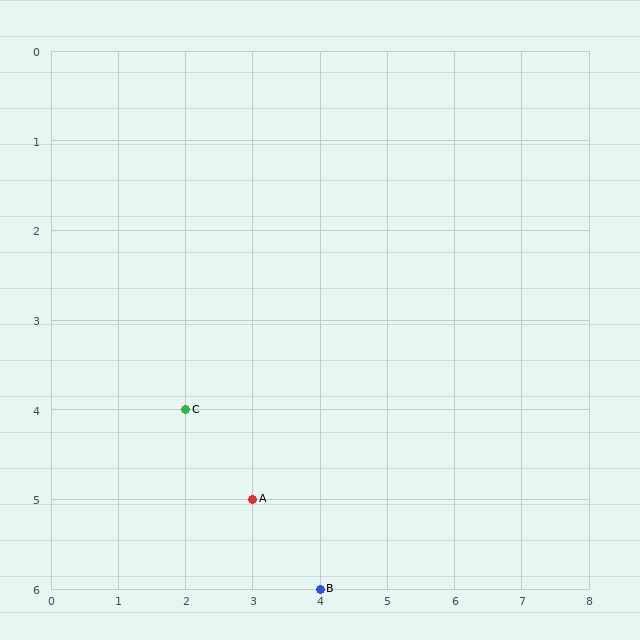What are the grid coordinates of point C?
Point C is at grid coordinates (2, 4).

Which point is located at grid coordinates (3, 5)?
Point A is at (3, 5).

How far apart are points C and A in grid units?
Points C and A are 1 column and 1 row apart (about 1.4 grid units diagonally).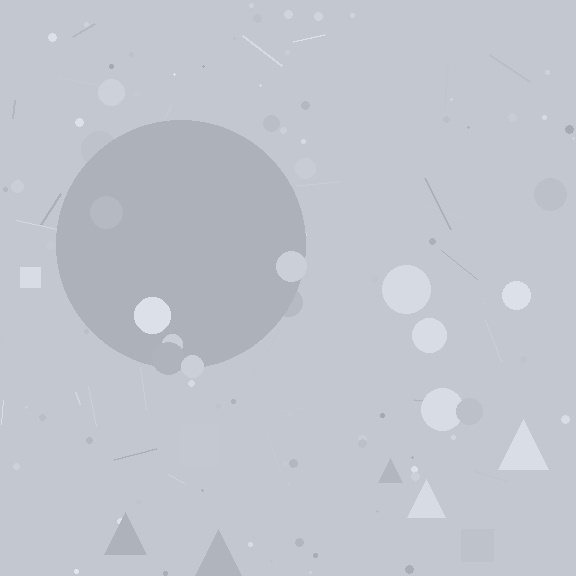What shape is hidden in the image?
A circle is hidden in the image.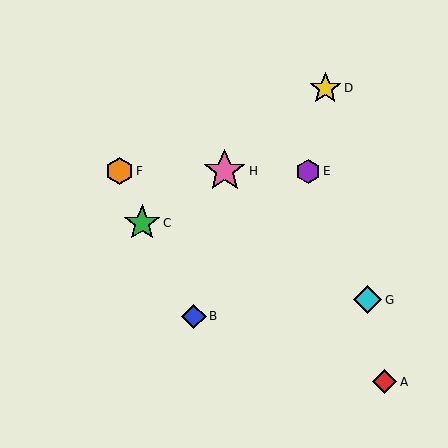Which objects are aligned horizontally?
Objects E, F, H are aligned horizontally.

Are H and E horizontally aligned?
Yes, both are at y≈171.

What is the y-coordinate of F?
Object F is at y≈171.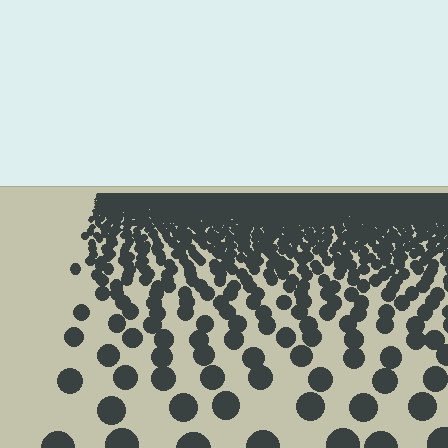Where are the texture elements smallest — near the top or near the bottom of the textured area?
Near the top.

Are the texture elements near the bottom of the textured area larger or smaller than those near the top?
Larger. Near the bottom, elements are closer to the viewer and appear at a bigger on-screen size.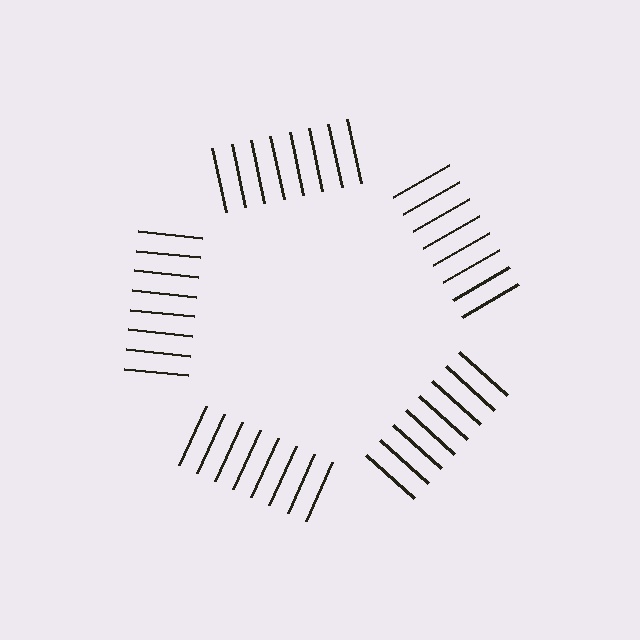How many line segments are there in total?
40 — 8 along each of the 5 edges.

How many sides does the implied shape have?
5 sides — the line-ends trace a pentagon.